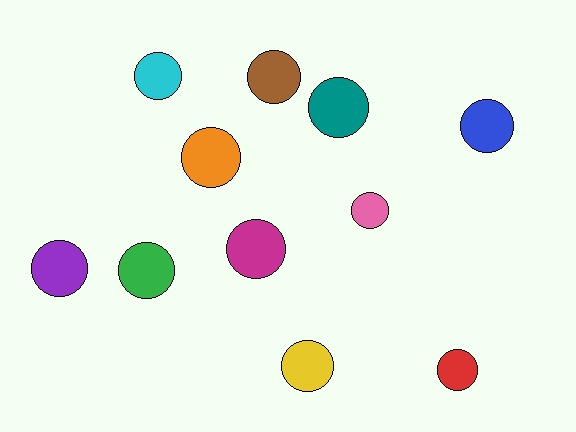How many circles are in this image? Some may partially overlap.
There are 11 circles.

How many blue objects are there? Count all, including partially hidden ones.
There is 1 blue object.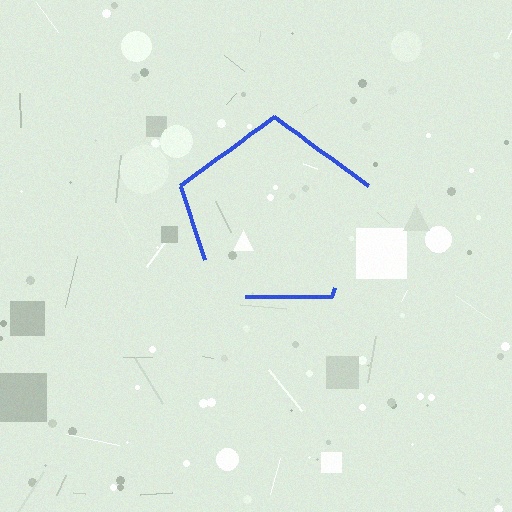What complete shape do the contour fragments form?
The contour fragments form a pentagon.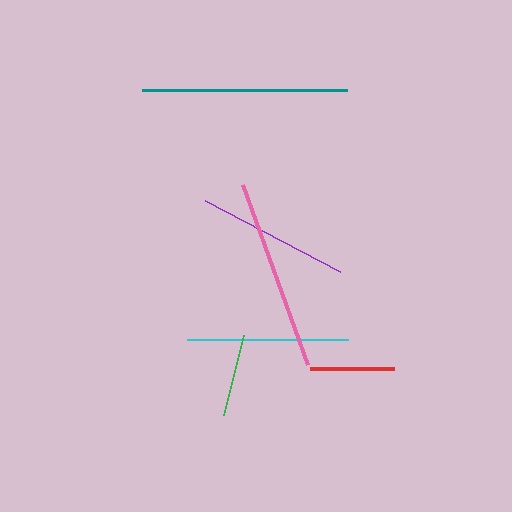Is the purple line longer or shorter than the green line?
The purple line is longer than the green line.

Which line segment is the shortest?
The green line is the shortest at approximately 82 pixels.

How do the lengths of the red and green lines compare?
The red and green lines are approximately the same length.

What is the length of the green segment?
The green segment is approximately 82 pixels long.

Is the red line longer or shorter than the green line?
The red line is longer than the green line.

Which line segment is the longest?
The teal line is the longest at approximately 206 pixels.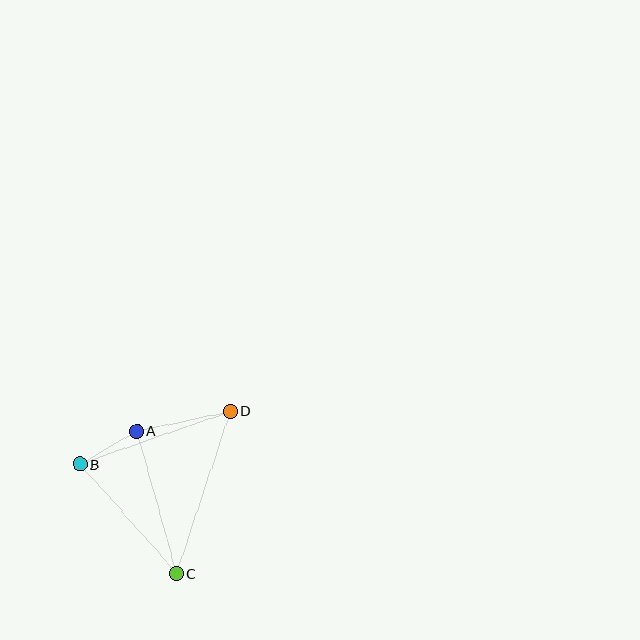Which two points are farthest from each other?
Points C and D are farthest from each other.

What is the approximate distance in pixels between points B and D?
The distance between B and D is approximately 160 pixels.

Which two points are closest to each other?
Points A and B are closest to each other.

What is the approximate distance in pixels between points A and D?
The distance between A and D is approximately 96 pixels.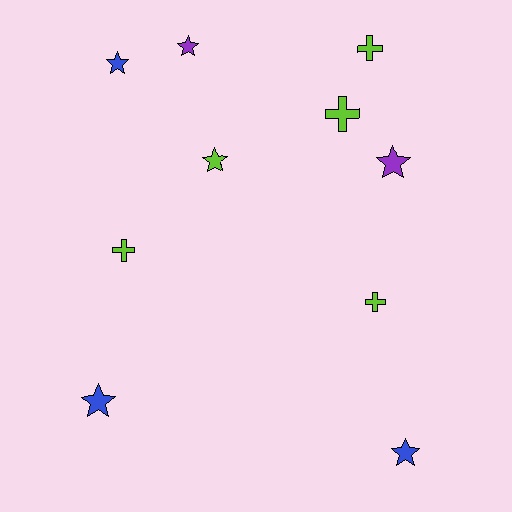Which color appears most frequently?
Lime, with 5 objects.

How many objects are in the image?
There are 10 objects.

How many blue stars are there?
There are 3 blue stars.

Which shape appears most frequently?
Star, with 6 objects.